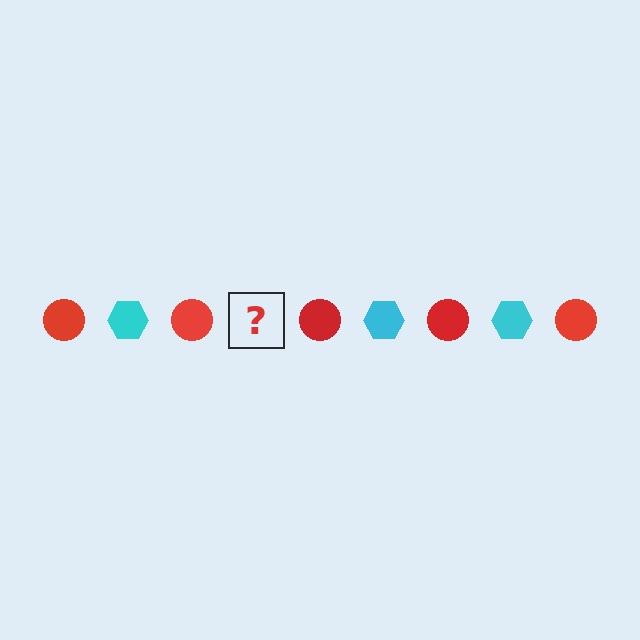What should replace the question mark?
The question mark should be replaced with a cyan hexagon.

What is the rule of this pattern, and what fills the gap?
The rule is that the pattern alternates between red circle and cyan hexagon. The gap should be filled with a cyan hexagon.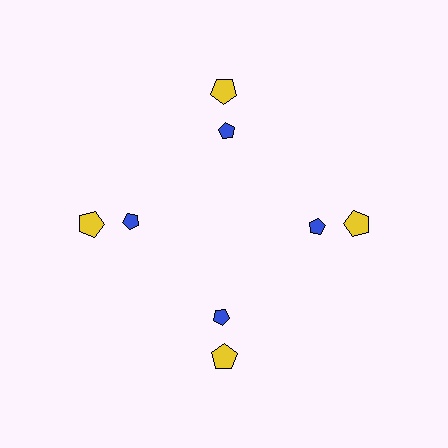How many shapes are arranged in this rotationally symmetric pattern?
There are 8 shapes, arranged in 4 groups of 2.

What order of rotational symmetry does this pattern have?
This pattern has 4-fold rotational symmetry.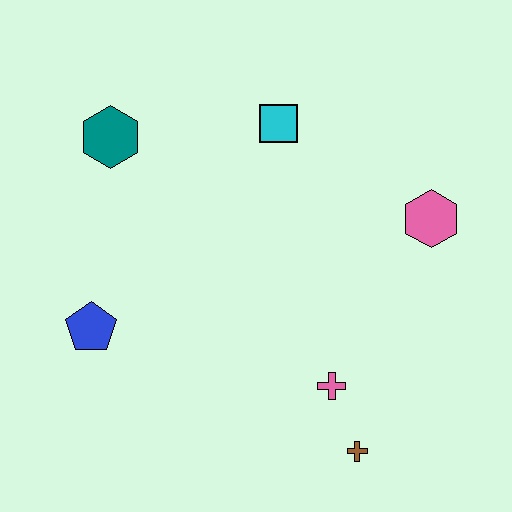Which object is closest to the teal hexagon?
The cyan square is closest to the teal hexagon.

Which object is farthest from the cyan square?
The brown cross is farthest from the cyan square.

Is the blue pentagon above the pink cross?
Yes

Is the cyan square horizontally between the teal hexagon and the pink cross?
Yes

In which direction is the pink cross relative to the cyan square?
The pink cross is below the cyan square.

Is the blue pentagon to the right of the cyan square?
No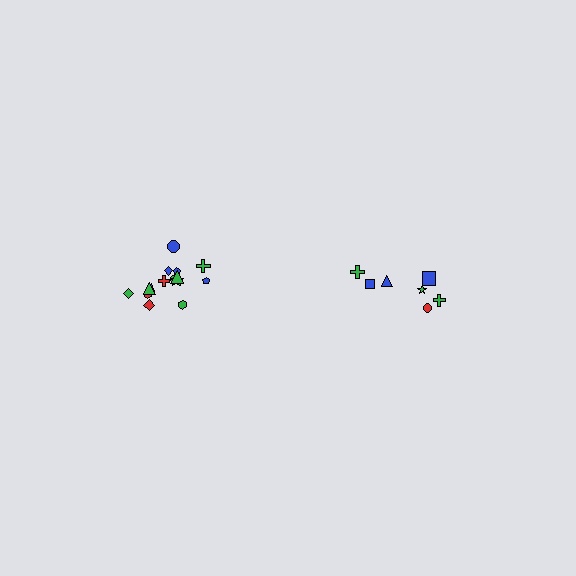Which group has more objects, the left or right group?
The left group.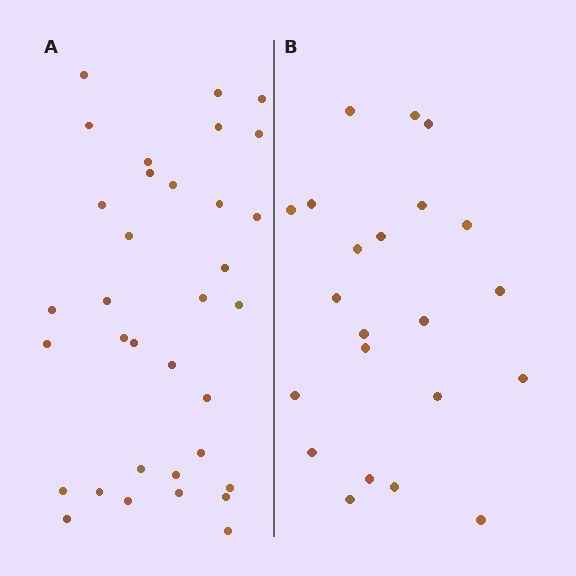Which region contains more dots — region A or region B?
Region A (the left region) has more dots.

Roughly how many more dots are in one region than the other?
Region A has roughly 12 or so more dots than region B.